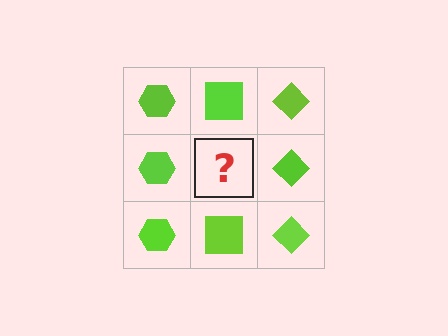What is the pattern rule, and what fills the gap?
The rule is that each column has a consistent shape. The gap should be filled with a lime square.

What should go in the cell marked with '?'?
The missing cell should contain a lime square.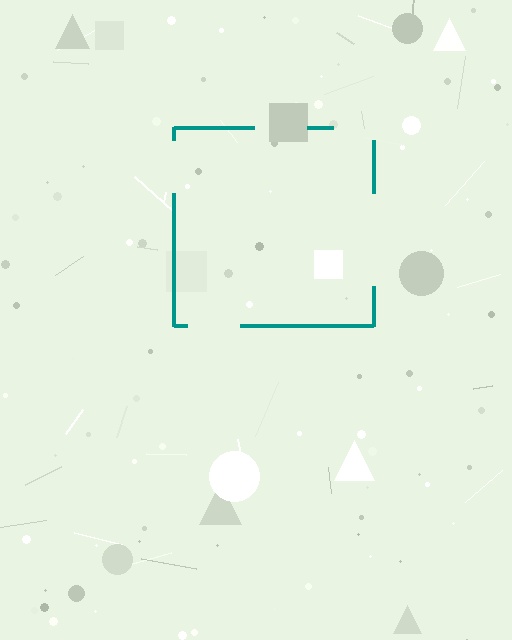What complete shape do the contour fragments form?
The contour fragments form a square.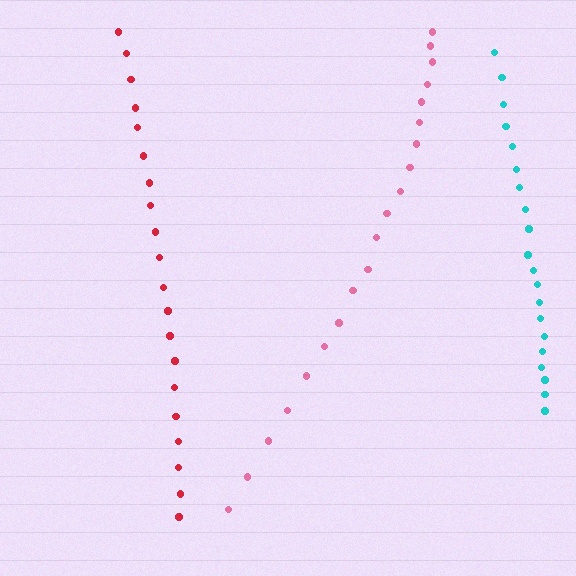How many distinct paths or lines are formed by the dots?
There are 3 distinct paths.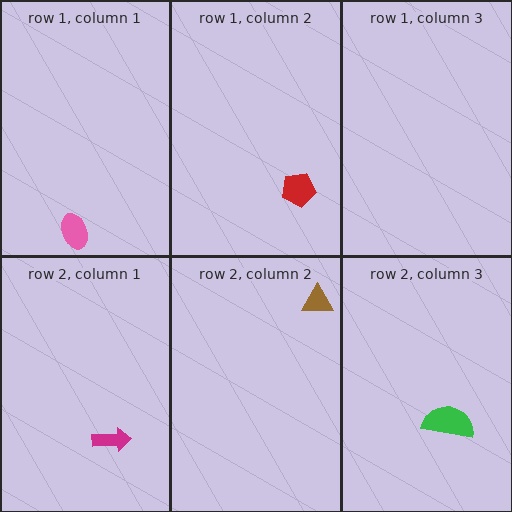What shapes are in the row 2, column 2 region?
The brown triangle.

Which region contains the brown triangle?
The row 2, column 2 region.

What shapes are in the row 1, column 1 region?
The pink ellipse.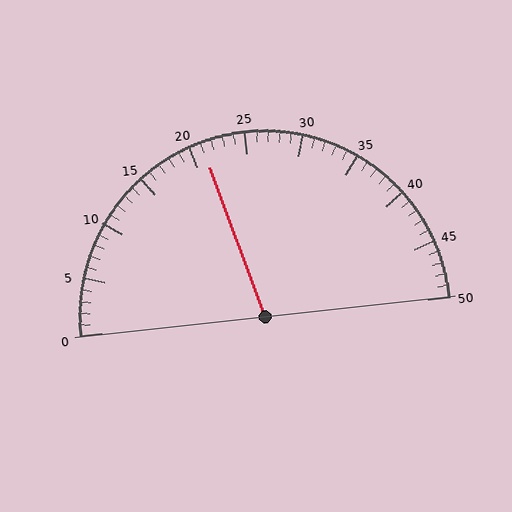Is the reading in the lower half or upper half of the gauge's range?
The reading is in the lower half of the range (0 to 50).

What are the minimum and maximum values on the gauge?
The gauge ranges from 0 to 50.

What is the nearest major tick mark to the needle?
The nearest major tick mark is 20.